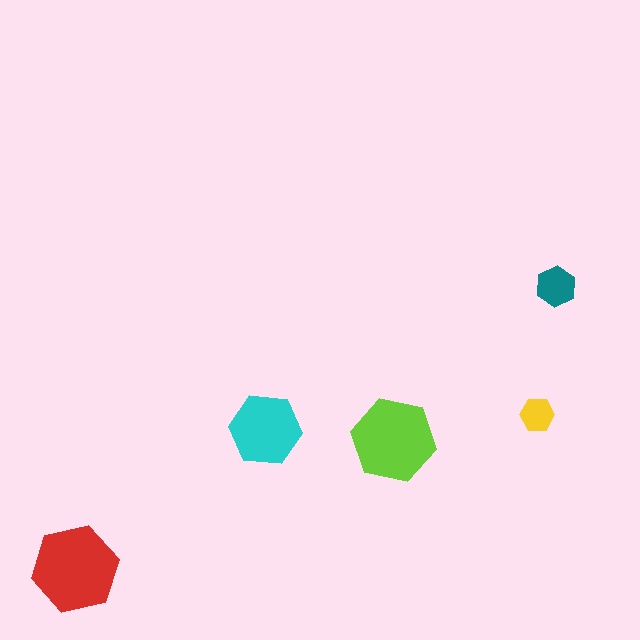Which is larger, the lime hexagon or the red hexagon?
The red one.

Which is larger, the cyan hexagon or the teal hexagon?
The cyan one.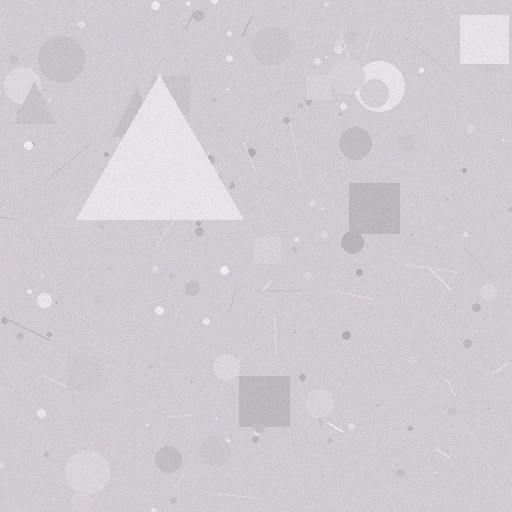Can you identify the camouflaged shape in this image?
The camouflaged shape is a triangle.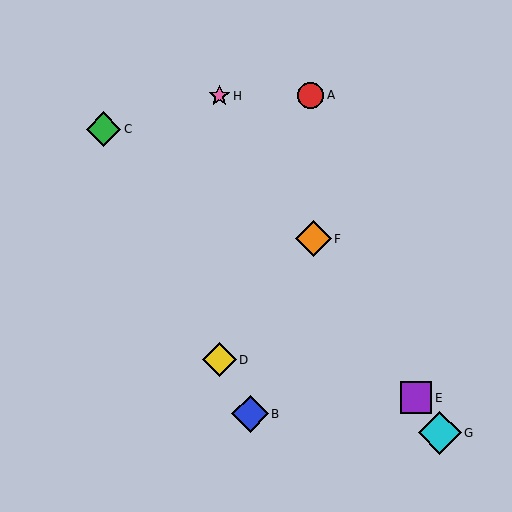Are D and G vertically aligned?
No, D is at x≈219 and G is at x≈440.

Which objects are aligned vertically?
Objects D, H are aligned vertically.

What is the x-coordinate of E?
Object E is at x≈416.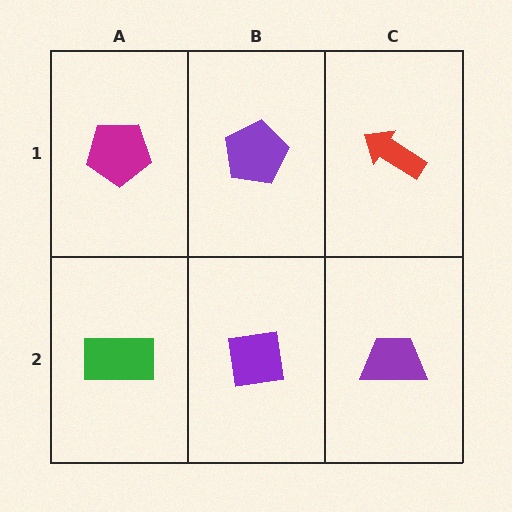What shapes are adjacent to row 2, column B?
A purple pentagon (row 1, column B), a green rectangle (row 2, column A), a purple trapezoid (row 2, column C).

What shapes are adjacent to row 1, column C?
A purple trapezoid (row 2, column C), a purple pentagon (row 1, column B).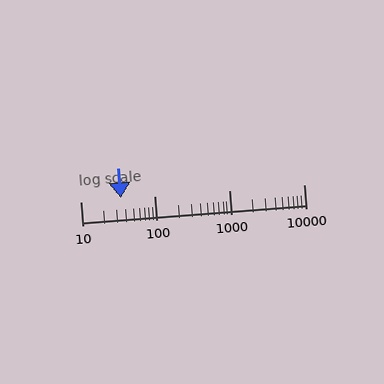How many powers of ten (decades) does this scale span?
The scale spans 3 decades, from 10 to 10000.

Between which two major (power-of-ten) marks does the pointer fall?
The pointer is between 10 and 100.